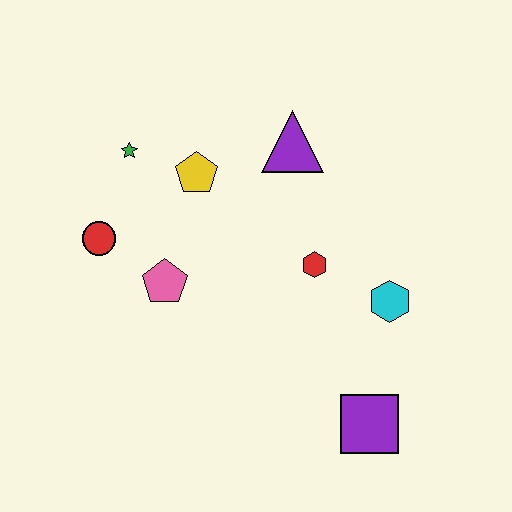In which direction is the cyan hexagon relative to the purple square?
The cyan hexagon is above the purple square.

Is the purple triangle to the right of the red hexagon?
No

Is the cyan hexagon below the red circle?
Yes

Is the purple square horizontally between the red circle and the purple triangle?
No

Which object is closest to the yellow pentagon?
The green star is closest to the yellow pentagon.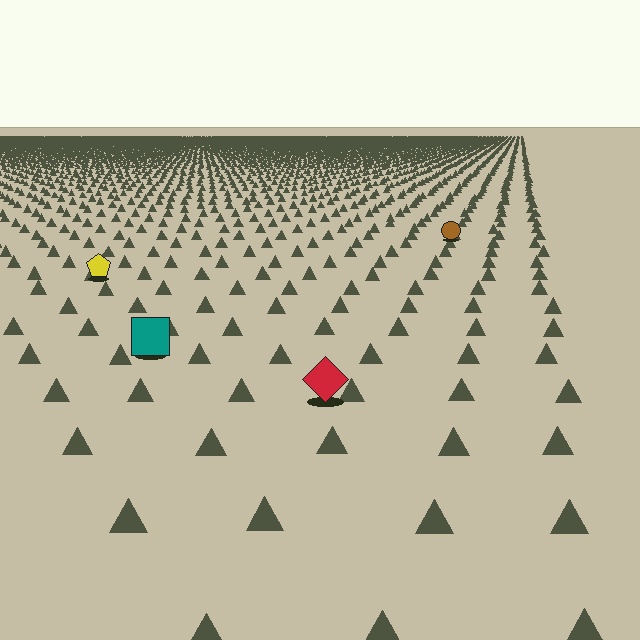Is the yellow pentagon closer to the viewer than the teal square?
No. The teal square is closer — you can tell from the texture gradient: the ground texture is coarser near it.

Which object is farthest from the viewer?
The brown circle is farthest from the viewer. It appears smaller and the ground texture around it is denser.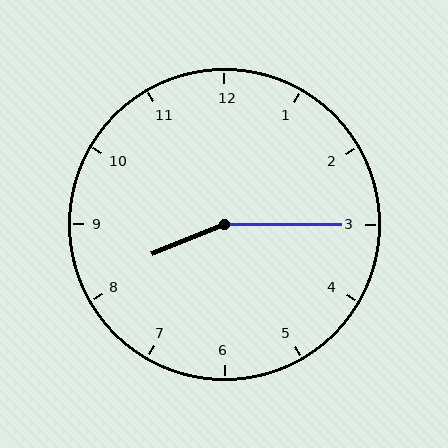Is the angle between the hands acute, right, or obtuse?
It is obtuse.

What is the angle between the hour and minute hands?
Approximately 158 degrees.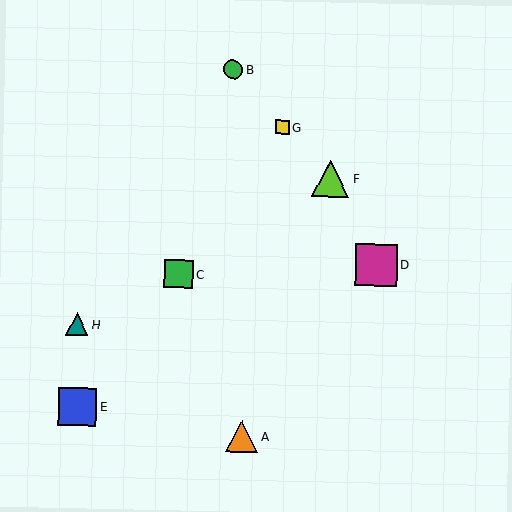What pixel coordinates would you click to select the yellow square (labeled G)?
Click at (282, 127) to select the yellow square G.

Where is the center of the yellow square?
The center of the yellow square is at (282, 127).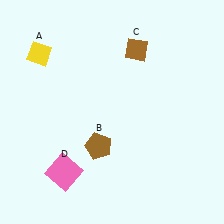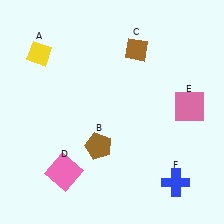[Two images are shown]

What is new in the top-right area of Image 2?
A pink square (E) was added in the top-right area of Image 2.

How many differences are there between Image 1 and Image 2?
There are 2 differences between the two images.